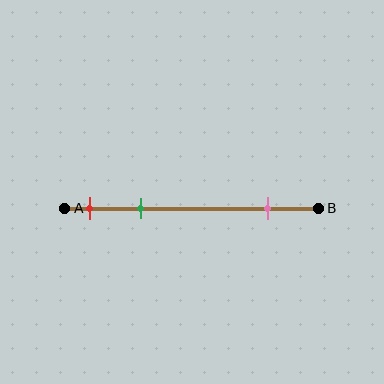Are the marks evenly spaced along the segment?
No, the marks are not evenly spaced.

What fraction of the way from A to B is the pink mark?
The pink mark is approximately 80% (0.8) of the way from A to B.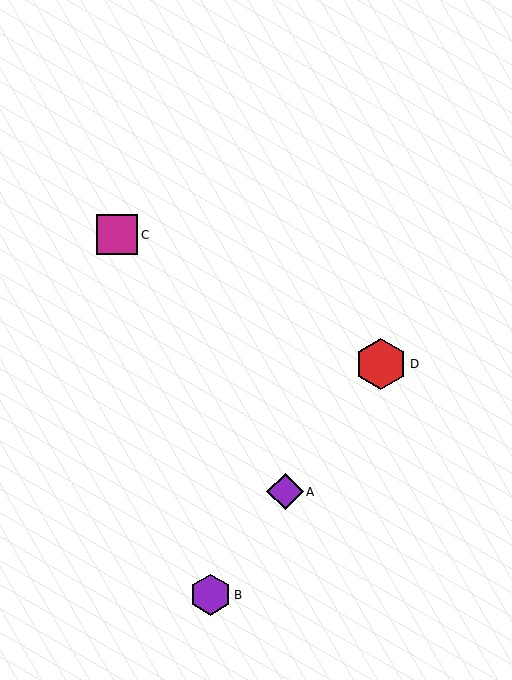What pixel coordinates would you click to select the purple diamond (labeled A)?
Click at (285, 492) to select the purple diamond A.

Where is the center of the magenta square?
The center of the magenta square is at (117, 235).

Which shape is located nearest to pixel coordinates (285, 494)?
The purple diamond (labeled A) at (285, 492) is nearest to that location.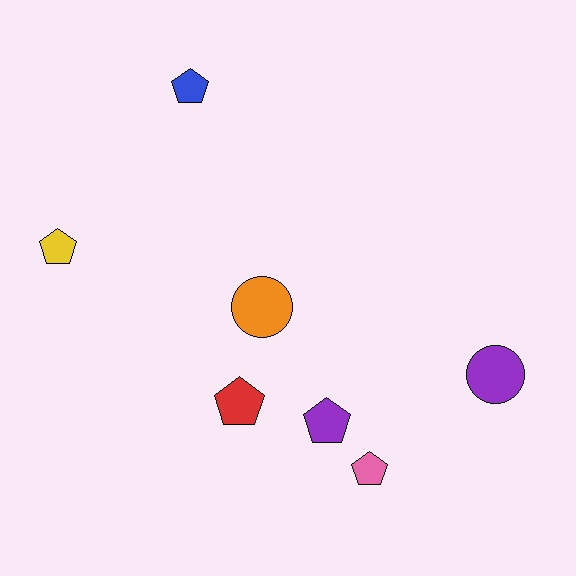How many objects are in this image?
There are 7 objects.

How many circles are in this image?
There are 2 circles.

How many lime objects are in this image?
There are no lime objects.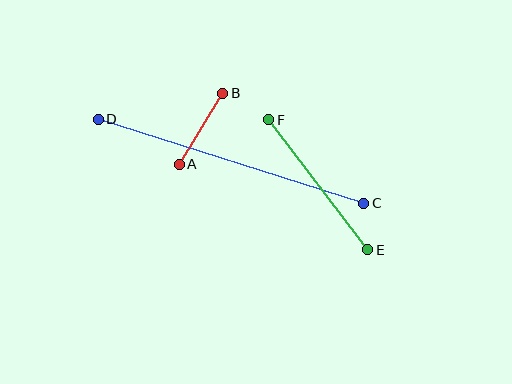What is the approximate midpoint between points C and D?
The midpoint is at approximately (231, 161) pixels.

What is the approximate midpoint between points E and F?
The midpoint is at approximately (318, 185) pixels.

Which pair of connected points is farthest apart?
Points C and D are farthest apart.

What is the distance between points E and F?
The distance is approximately 164 pixels.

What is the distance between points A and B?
The distance is approximately 83 pixels.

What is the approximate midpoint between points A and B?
The midpoint is at approximately (201, 129) pixels.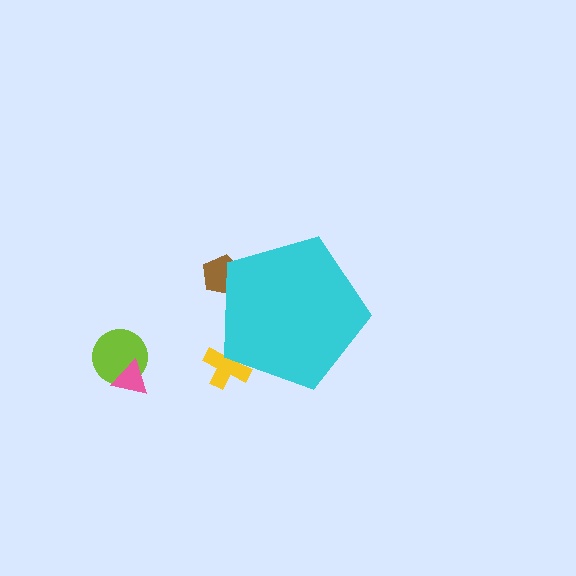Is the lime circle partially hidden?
No, the lime circle is fully visible.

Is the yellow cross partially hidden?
Yes, the yellow cross is partially hidden behind the cyan pentagon.